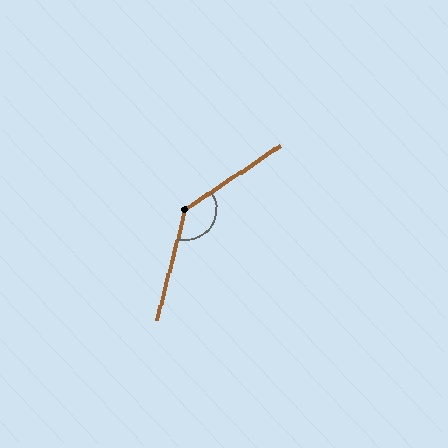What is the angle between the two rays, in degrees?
Approximately 138 degrees.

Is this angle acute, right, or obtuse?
It is obtuse.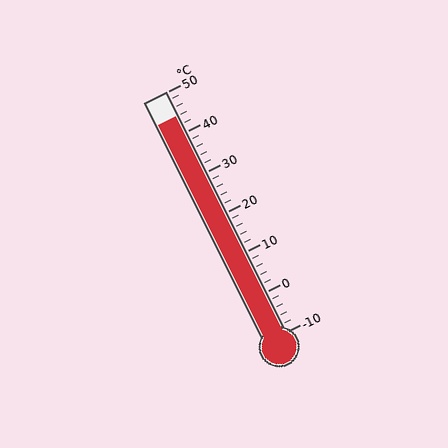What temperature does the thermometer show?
The thermometer shows approximately 44°C.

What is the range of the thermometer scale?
The thermometer scale ranges from -10°C to 50°C.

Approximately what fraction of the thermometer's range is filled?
The thermometer is filled to approximately 90% of its range.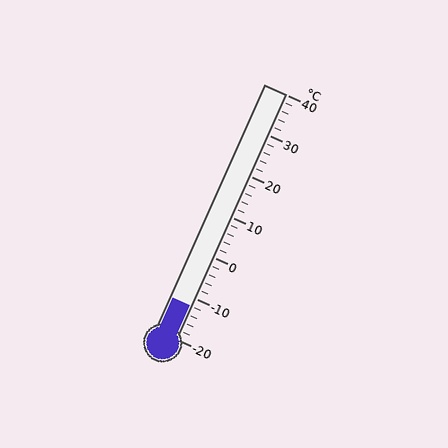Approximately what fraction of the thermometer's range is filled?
The thermometer is filled to approximately 15% of its range.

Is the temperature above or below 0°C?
The temperature is below 0°C.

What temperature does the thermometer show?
The thermometer shows approximately -12°C.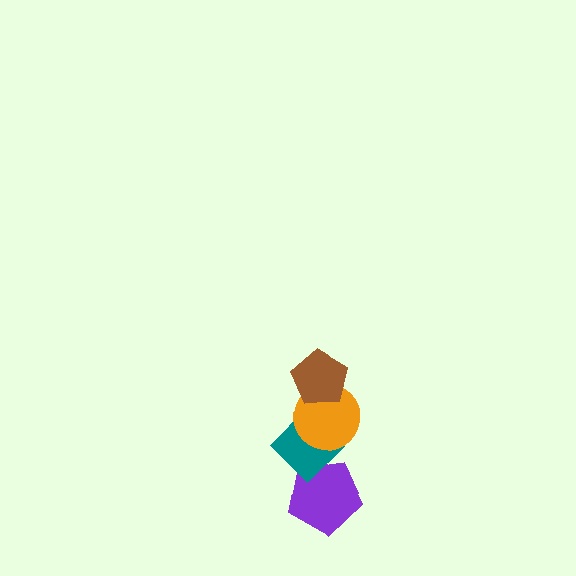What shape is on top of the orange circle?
The brown pentagon is on top of the orange circle.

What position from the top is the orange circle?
The orange circle is 2nd from the top.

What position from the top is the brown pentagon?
The brown pentagon is 1st from the top.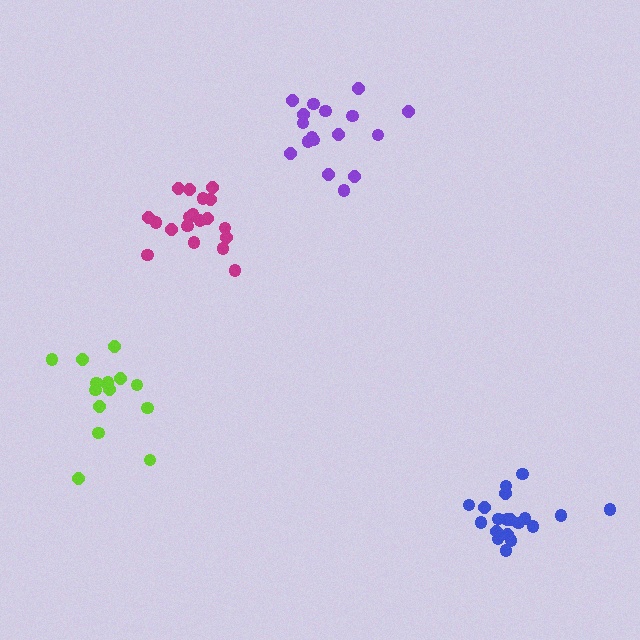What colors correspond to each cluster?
The clusters are colored: blue, magenta, purple, lime.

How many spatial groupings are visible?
There are 4 spatial groupings.